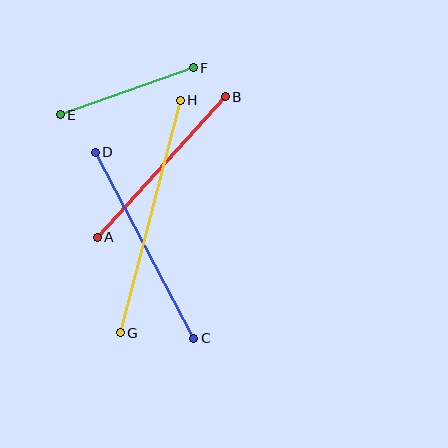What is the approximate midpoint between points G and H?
The midpoint is at approximately (150, 216) pixels.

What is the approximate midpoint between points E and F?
The midpoint is at approximately (127, 91) pixels.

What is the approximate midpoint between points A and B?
The midpoint is at approximately (161, 167) pixels.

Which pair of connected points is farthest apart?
Points G and H are farthest apart.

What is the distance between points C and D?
The distance is approximately 211 pixels.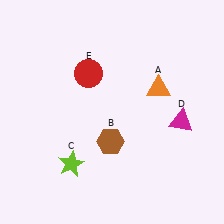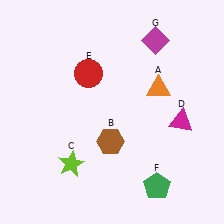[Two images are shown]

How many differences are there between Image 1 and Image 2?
There are 2 differences between the two images.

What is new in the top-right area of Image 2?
A magenta diamond (G) was added in the top-right area of Image 2.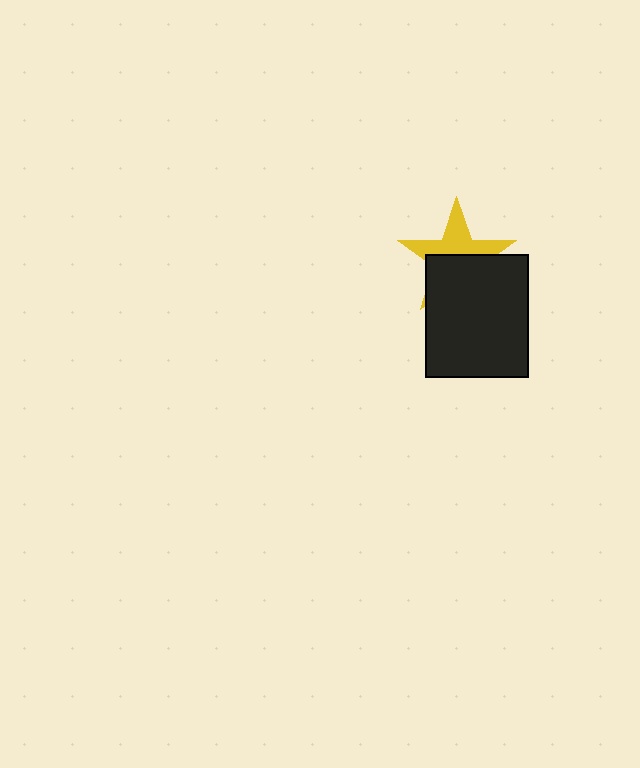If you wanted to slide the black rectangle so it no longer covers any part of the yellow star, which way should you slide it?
Slide it down — that is the most direct way to separate the two shapes.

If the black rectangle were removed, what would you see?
You would see the complete yellow star.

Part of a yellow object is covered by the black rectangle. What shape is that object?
It is a star.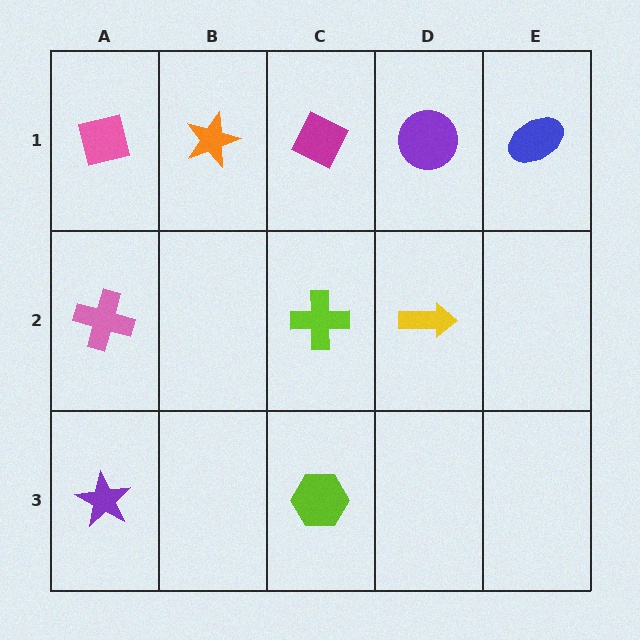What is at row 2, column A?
A pink cross.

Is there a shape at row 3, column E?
No, that cell is empty.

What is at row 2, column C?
A lime cross.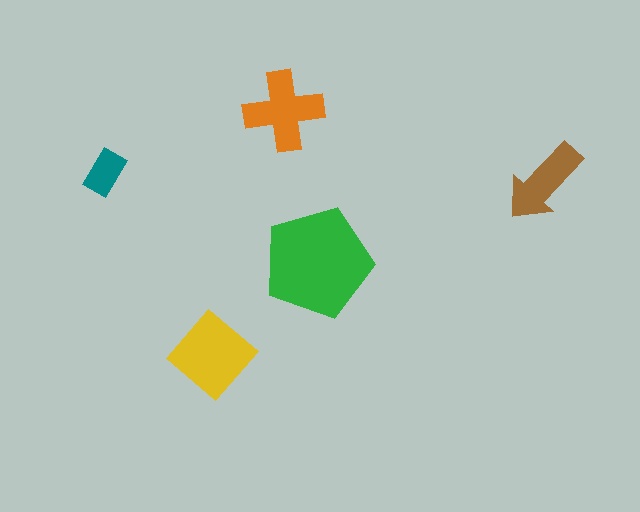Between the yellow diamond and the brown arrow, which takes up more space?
The yellow diamond.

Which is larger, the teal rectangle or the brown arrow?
The brown arrow.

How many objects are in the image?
There are 5 objects in the image.